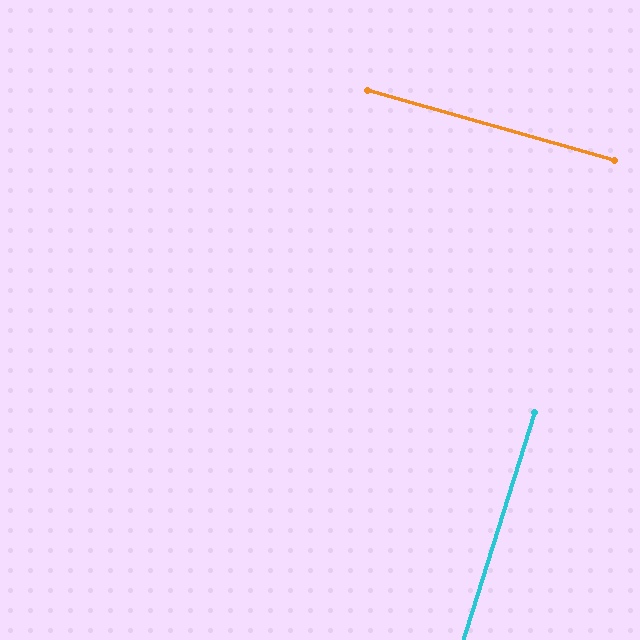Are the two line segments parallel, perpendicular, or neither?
Perpendicular — they meet at approximately 88°.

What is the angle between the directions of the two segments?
Approximately 88 degrees.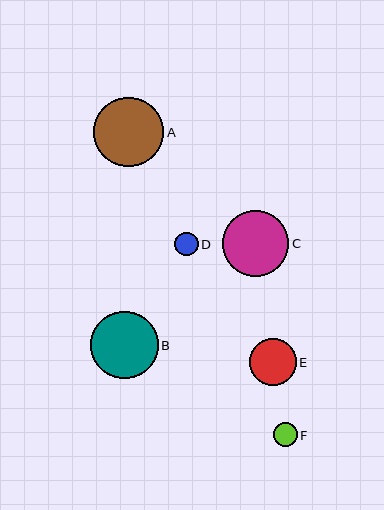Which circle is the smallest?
Circle D is the smallest with a size of approximately 24 pixels.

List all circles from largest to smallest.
From largest to smallest: A, B, C, E, F, D.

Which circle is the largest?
Circle A is the largest with a size of approximately 70 pixels.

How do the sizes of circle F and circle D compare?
Circle F and circle D are approximately the same size.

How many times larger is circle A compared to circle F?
Circle A is approximately 2.9 times the size of circle F.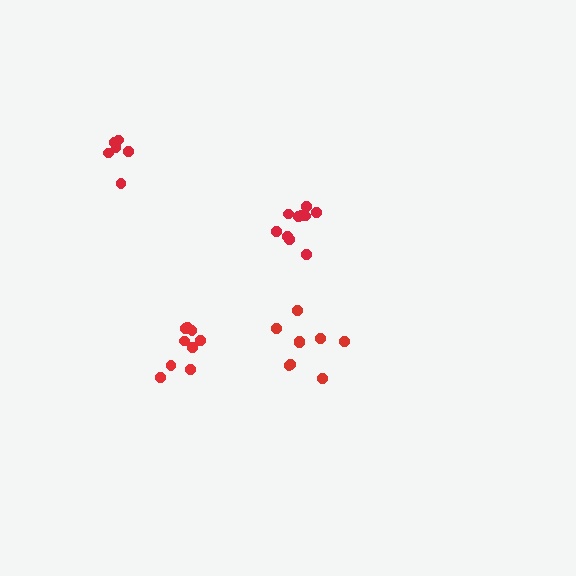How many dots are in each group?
Group 1: 9 dots, Group 2: 9 dots, Group 3: 10 dots, Group 4: 6 dots (34 total).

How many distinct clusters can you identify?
There are 4 distinct clusters.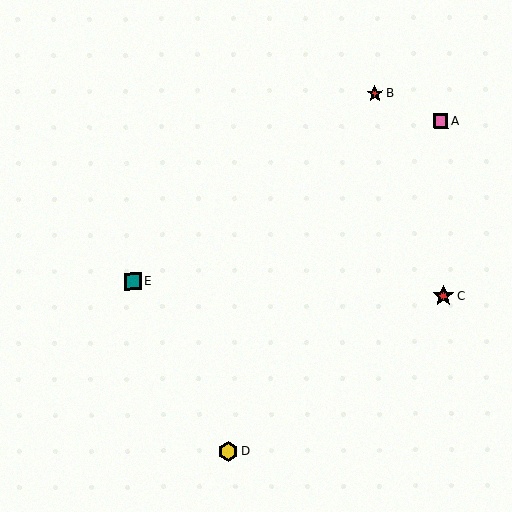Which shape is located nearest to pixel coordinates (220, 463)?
The yellow hexagon (labeled D) at (228, 452) is nearest to that location.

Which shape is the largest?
The red star (labeled C) is the largest.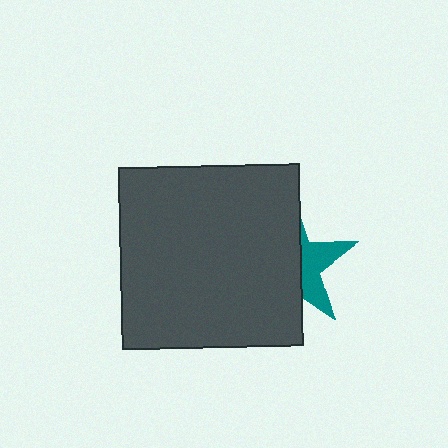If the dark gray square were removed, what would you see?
You would see the complete teal star.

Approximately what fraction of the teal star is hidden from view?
Roughly 64% of the teal star is hidden behind the dark gray square.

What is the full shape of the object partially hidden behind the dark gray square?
The partially hidden object is a teal star.